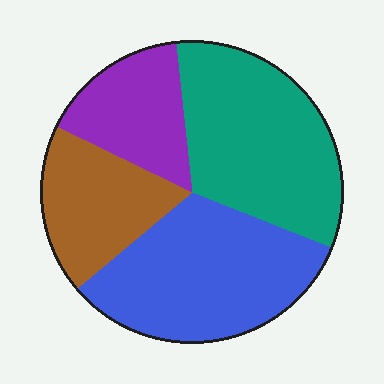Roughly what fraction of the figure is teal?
Teal covers 33% of the figure.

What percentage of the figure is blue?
Blue covers 33% of the figure.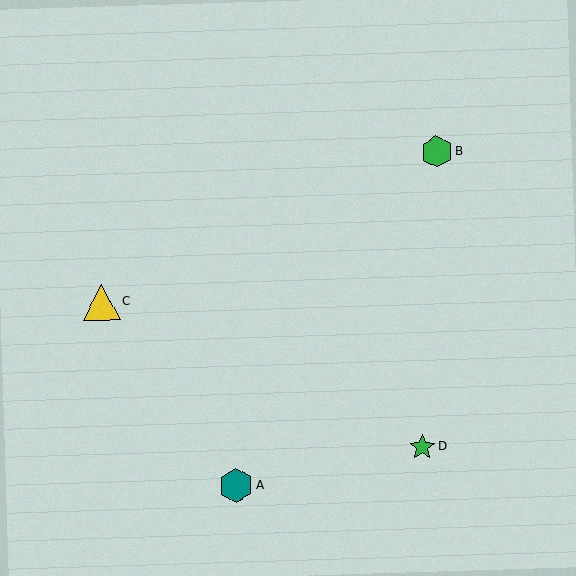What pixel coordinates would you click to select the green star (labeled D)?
Click at (422, 447) to select the green star D.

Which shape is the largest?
The yellow triangle (labeled C) is the largest.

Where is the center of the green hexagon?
The center of the green hexagon is at (437, 152).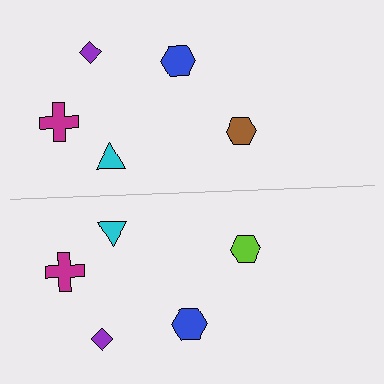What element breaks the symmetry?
The lime hexagon on the bottom side breaks the symmetry — its mirror counterpart is brown.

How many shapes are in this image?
There are 10 shapes in this image.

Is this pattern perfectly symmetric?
No, the pattern is not perfectly symmetric. The lime hexagon on the bottom side breaks the symmetry — its mirror counterpart is brown.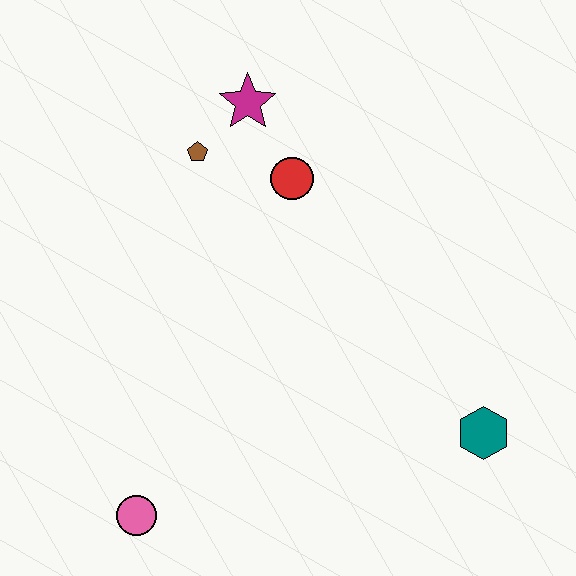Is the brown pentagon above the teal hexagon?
Yes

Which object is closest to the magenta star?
The brown pentagon is closest to the magenta star.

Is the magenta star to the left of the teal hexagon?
Yes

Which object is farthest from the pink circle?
The magenta star is farthest from the pink circle.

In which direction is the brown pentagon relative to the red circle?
The brown pentagon is to the left of the red circle.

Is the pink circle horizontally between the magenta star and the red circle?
No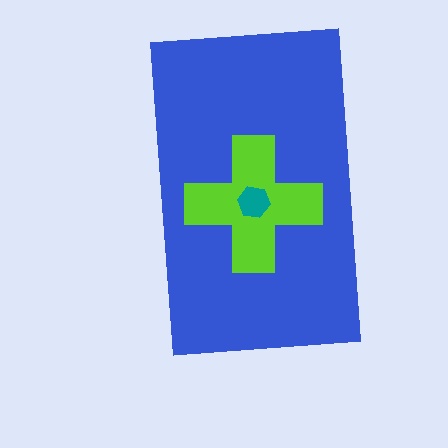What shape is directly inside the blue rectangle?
The lime cross.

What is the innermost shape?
The teal hexagon.